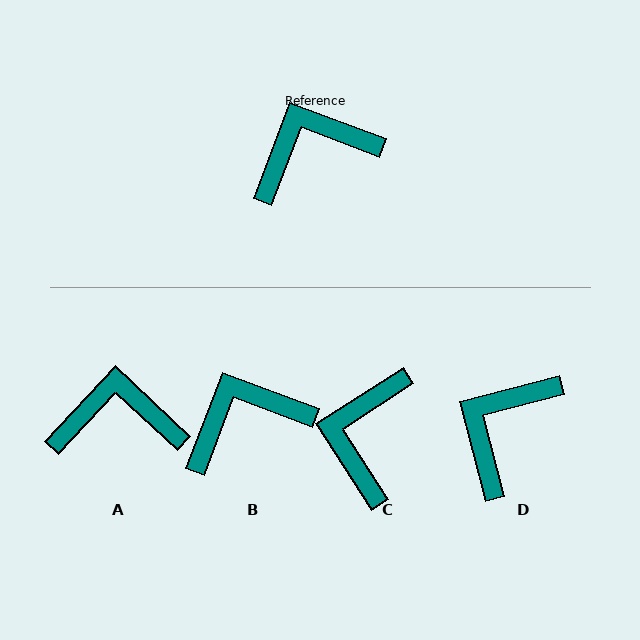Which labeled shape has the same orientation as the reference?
B.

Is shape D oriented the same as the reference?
No, it is off by about 35 degrees.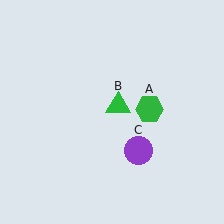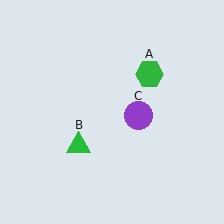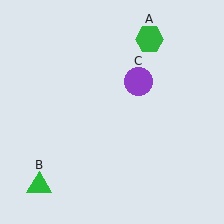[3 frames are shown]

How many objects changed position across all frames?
3 objects changed position: green hexagon (object A), green triangle (object B), purple circle (object C).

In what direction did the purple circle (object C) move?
The purple circle (object C) moved up.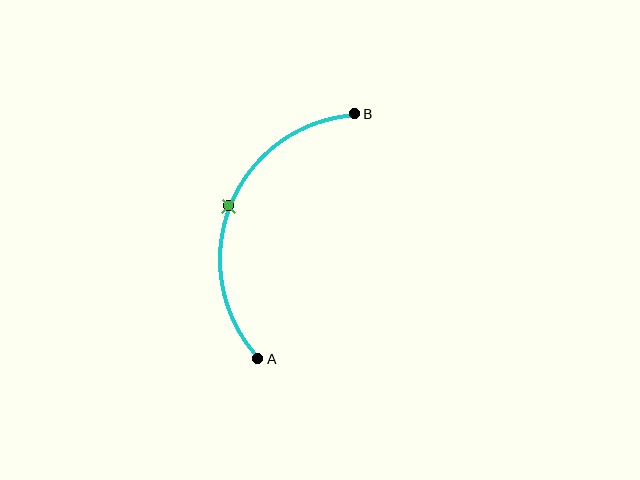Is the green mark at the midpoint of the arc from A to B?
Yes. The green mark lies on the arc at equal arc-length from both A and B — it is the arc midpoint.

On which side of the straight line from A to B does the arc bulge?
The arc bulges to the left of the straight line connecting A and B.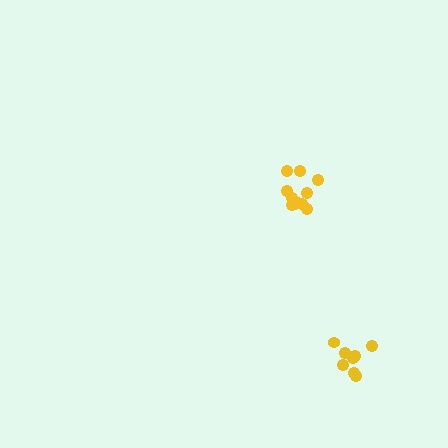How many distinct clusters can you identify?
There are 2 distinct clusters.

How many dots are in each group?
Group 1: 8 dots, Group 2: 11 dots (19 total).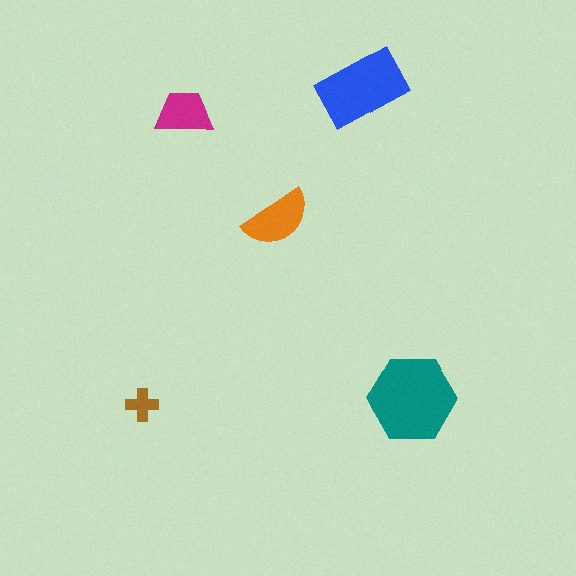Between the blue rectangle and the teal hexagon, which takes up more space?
The teal hexagon.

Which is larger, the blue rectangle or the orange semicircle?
The blue rectangle.